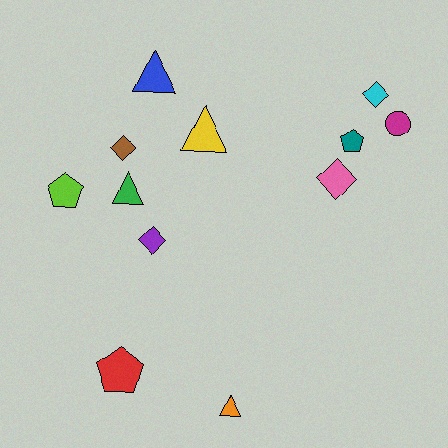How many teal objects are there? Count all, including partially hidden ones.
There is 1 teal object.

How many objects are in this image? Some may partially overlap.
There are 12 objects.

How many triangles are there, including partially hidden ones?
There are 4 triangles.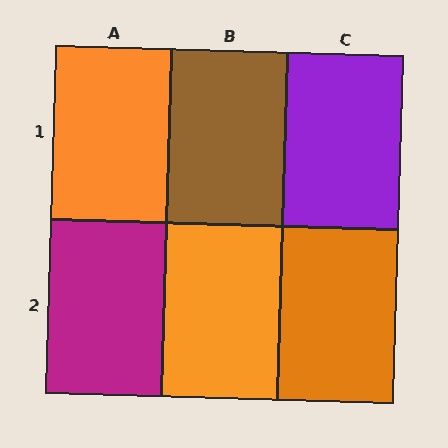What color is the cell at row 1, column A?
Orange.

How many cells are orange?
3 cells are orange.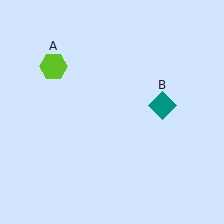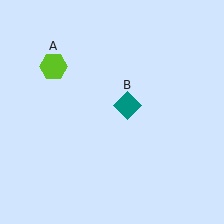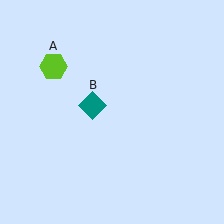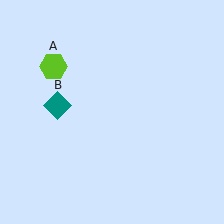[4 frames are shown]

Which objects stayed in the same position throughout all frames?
Lime hexagon (object A) remained stationary.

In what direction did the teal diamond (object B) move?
The teal diamond (object B) moved left.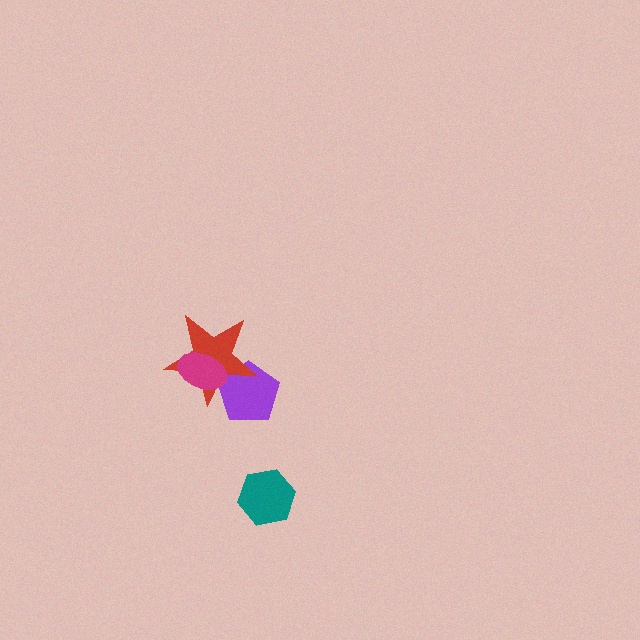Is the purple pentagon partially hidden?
Yes, it is partially covered by another shape.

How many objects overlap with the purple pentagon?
2 objects overlap with the purple pentagon.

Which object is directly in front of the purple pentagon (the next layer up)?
The red star is directly in front of the purple pentagon.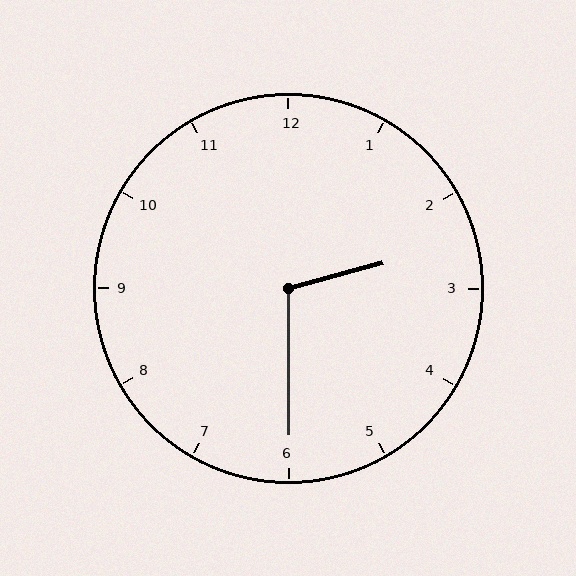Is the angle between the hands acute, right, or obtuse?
It is obtuse.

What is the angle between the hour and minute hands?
Approximately 105 degrees.